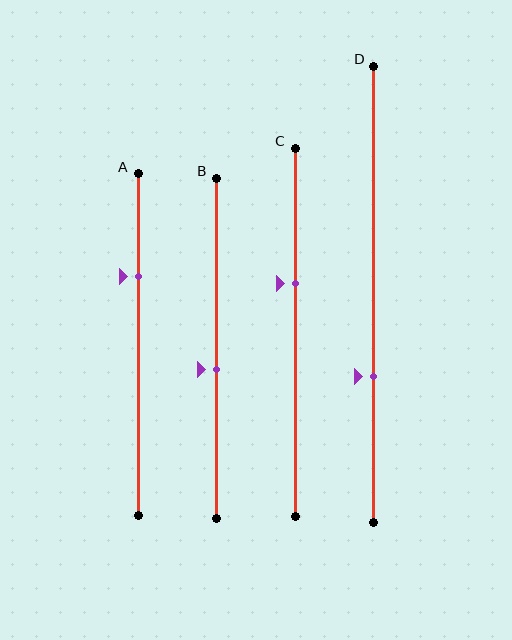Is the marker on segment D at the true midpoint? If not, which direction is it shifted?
No, the marker on segment D is shifted downward by about 18% of the segment length.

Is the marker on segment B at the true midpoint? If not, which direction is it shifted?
No, the marker on segment B is shifted downward by about 6% of the segment length.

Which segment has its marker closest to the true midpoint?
Segment B has its marker closest to the true midpoint.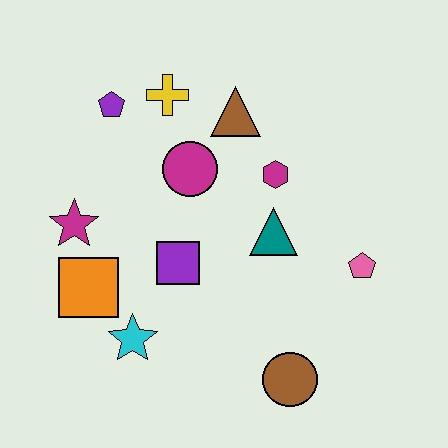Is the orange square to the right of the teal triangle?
No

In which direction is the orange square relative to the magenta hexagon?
The orange square is to the left of the magenta hexagon.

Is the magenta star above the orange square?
Yes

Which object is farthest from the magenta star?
The pink pentagon is farthest from the magenta star.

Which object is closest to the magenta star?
The orange square is closest to the magenta star.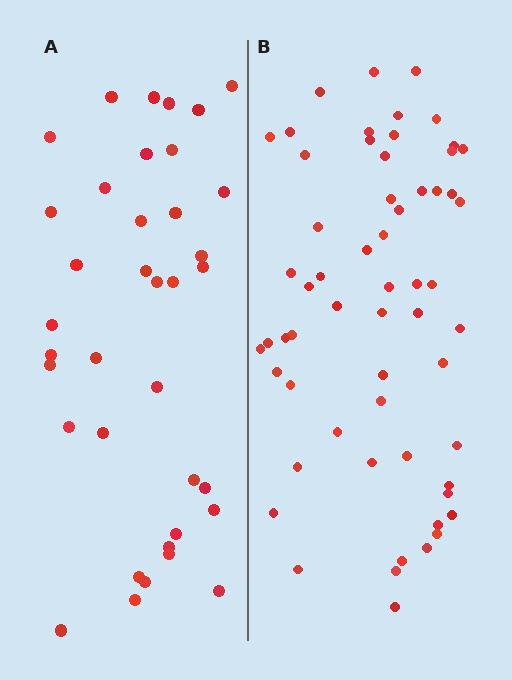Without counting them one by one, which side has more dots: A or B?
Region B (the right region) has more dots.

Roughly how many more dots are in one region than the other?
Region B has approximately 20 more dots than region A.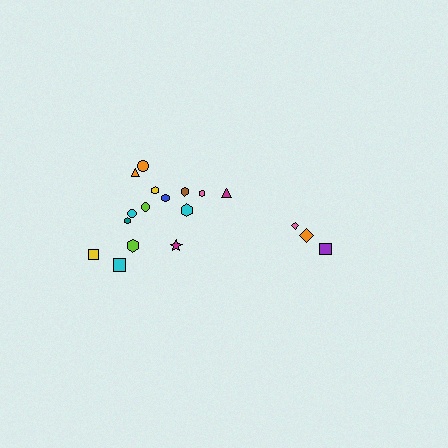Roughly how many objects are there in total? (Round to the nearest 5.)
Roughly 20 objects in total.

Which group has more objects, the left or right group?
The left group.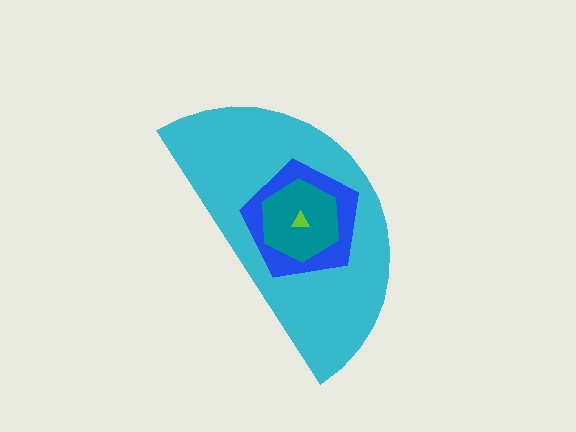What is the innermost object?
The lime triangle.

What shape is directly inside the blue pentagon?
The teal hexagon.